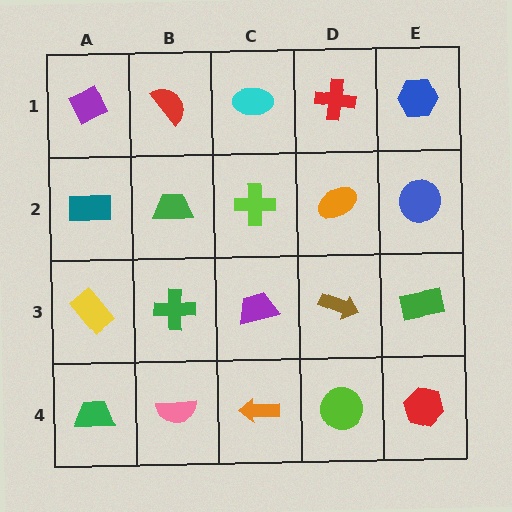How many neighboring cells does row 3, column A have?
3.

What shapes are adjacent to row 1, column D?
An orange ellipse (row 2, column D), a cyan ellipse (row 1, column C), a blue hexagon (row 1, column E).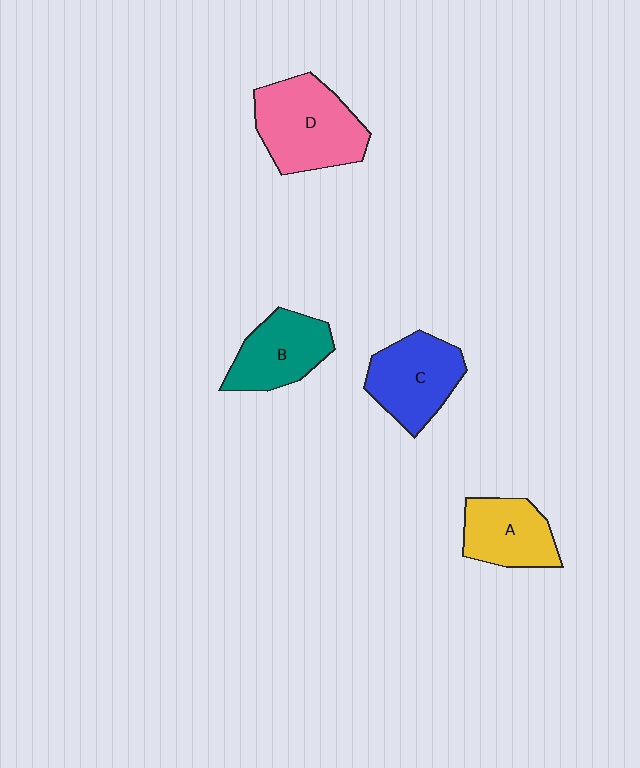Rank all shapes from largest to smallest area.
From largest to smallest: D (pink), C (blue), B (teal), A (yellow).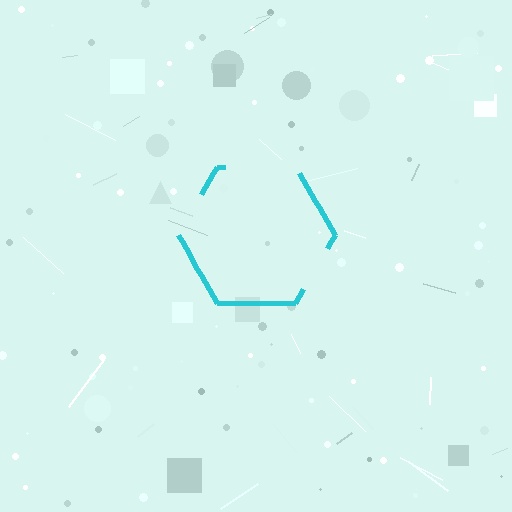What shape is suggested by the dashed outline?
The dashed outline suggests a hexagon.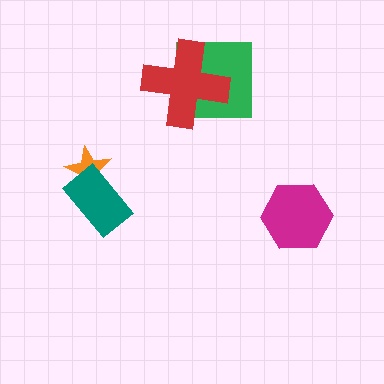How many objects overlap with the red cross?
1 object overlaps with the red cross.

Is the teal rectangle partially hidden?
No, no other shape covers it.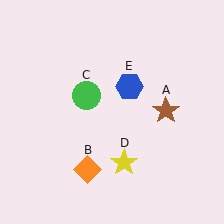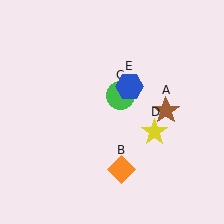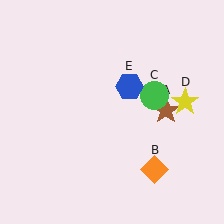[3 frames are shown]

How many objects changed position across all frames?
3 objects changed position: orange diamond (object B), green circle (object C), yellow star (object D).